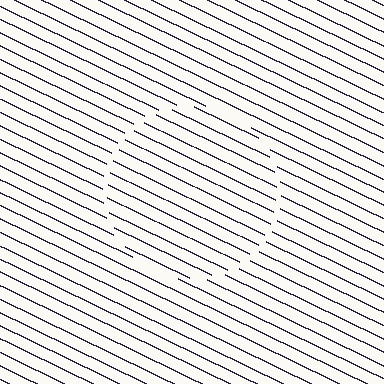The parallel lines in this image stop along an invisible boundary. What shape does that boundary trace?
An illusory circle. The interior of the shape contains the same grating, shifted by half a period — the contour is defined by the phase discontinuity where line-ends from the inner and outer gratings abut.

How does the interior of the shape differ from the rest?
The interior of the shape contains the same grating, shifted by half a period — the contour is defined by the phase discontinuity where line-ends from the inner and outer gratings abut.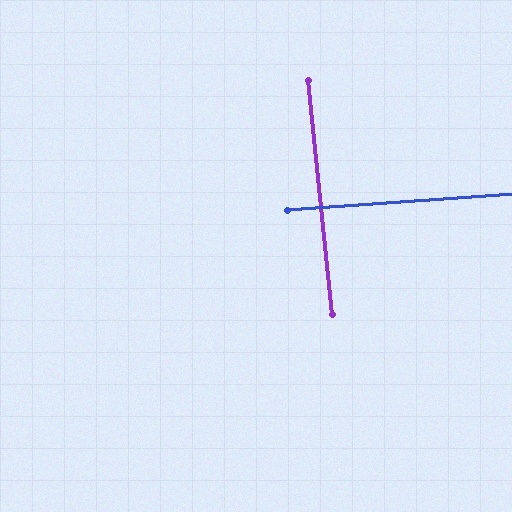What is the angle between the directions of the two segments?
Approximately 88 degrees.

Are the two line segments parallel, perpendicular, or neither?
Perpendicular — they meet at approximately 88°.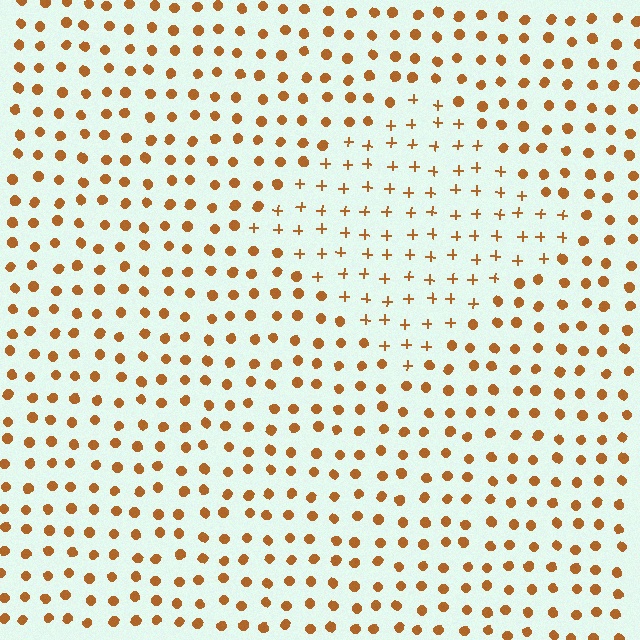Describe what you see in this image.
The image is filled with small brown elements arranged in a uniform grid. A diamond-shaped region contains plus signs, while the surrounding area contains circles. The boundary is defined purely by the change in element shape.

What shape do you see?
I see a diamond.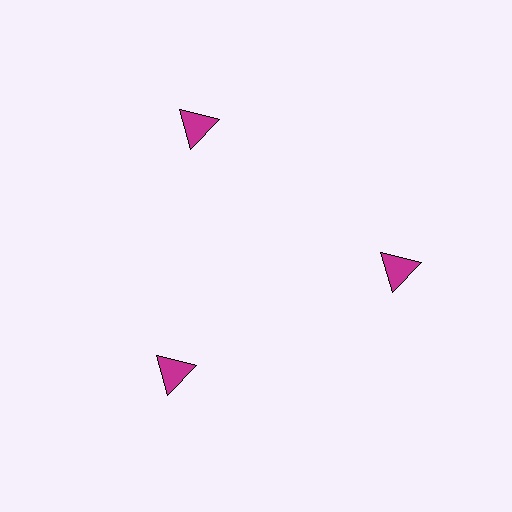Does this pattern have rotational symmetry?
Yes, this pattern has 3-fold rotational symmetry. It looks the same after rotating 120 degrees around the center.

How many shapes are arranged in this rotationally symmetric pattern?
There are 3 shapes, arranged in 3 groups of 1.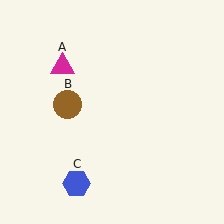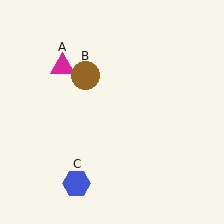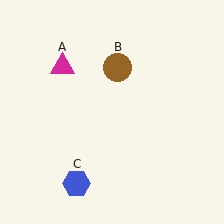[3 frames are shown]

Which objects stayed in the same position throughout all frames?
Magenta triangle (object A) and blue hexagon (object C) remained stationary.